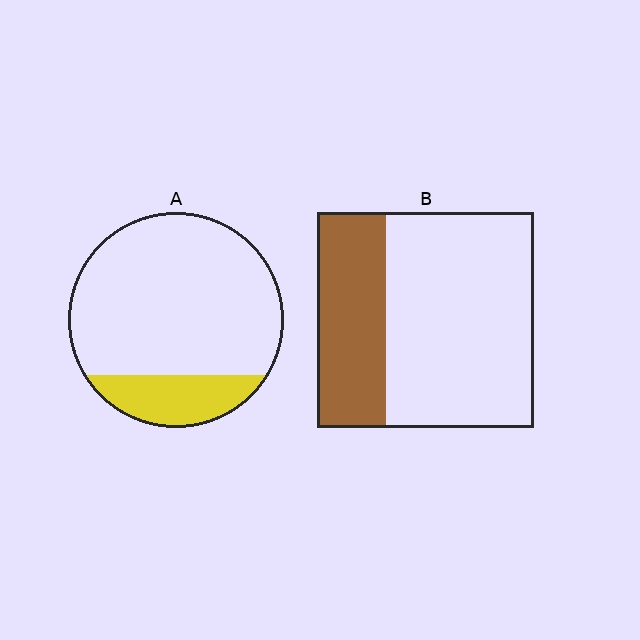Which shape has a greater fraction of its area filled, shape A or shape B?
Shape B.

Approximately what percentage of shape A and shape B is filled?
A is approximately 20% and B is approximately 30%.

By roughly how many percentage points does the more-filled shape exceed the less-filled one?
By roughly 15 percentage points (B over A).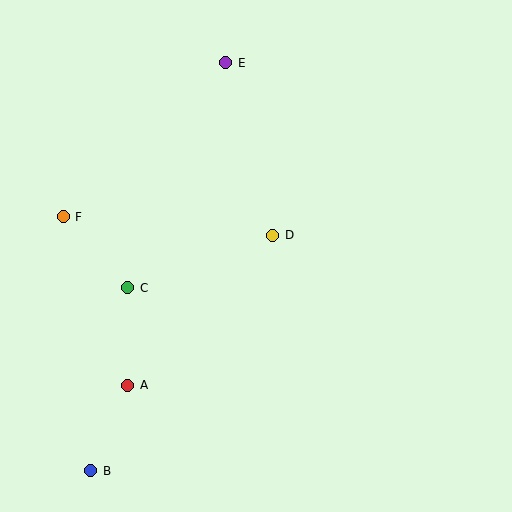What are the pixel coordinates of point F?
Point F is at (63, 217).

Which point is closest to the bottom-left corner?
Point B is closest to the bottom-left corner.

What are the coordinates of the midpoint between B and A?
The midpoint between B and A is at (109, 428).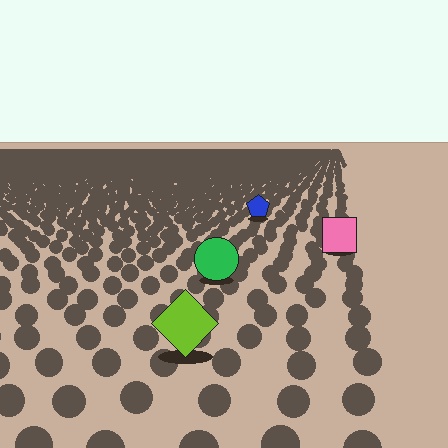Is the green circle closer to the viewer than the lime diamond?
No. The lime diamond is closer — you can tell from the texture gradient: the ground texture is coarser near it.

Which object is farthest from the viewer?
The blue pentagon is farthest from the viewer. It appears smaller and the ground texture around it is denser.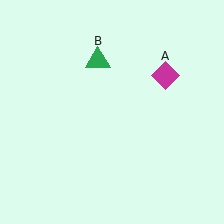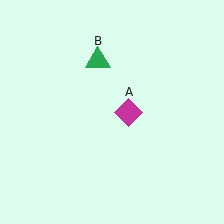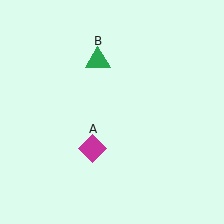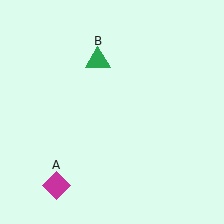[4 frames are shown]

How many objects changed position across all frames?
1 object changed position: magenta diamond (object A).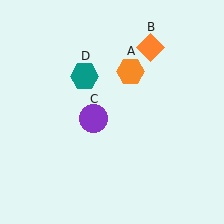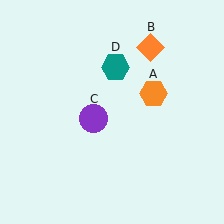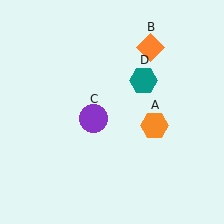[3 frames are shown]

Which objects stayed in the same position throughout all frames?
Orange diamond (object B) and purple circle (object C) remained stationary.